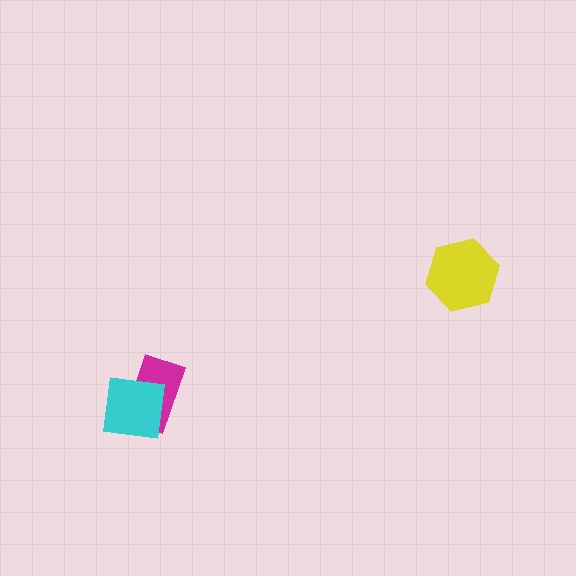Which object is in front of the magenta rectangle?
The cyan square is in front of the magenta rectangle.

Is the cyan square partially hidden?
No, no other shape covers it.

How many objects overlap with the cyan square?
1 object overlaps with the cyan square.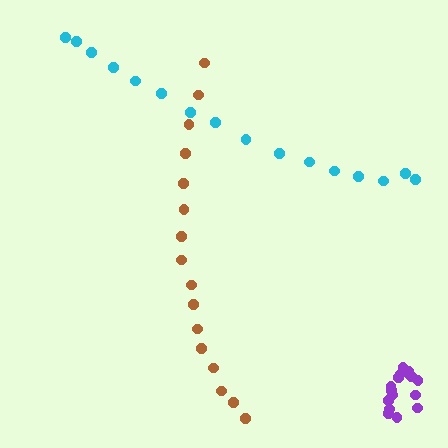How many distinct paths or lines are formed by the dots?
There are 3 distinct paths.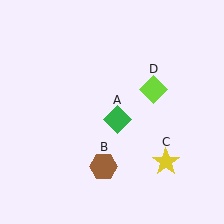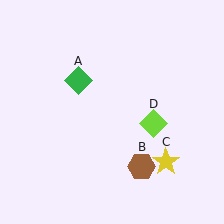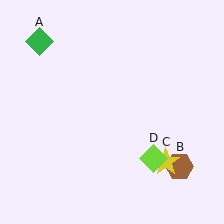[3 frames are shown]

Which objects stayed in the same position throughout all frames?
Yellow star (object C) remained stationary.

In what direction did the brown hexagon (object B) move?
The brown hexagon (object B) moved right.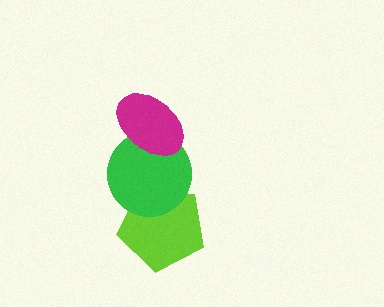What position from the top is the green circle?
The green circle is 2nd from the top.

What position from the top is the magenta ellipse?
The magenta ellipse is 1st from the top.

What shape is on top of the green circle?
The magenta ellipse is on top of the green circle.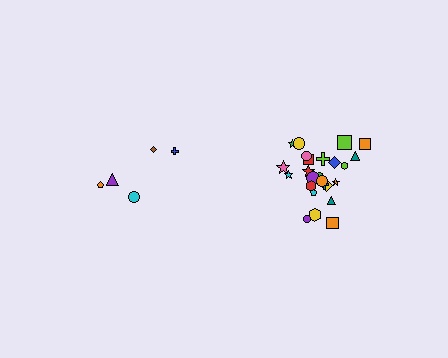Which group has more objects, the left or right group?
The right group.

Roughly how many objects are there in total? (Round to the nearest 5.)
Roughly 30 objects in total.